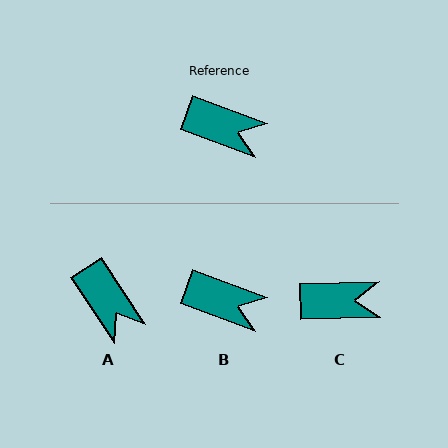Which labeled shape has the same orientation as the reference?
B.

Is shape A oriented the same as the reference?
No, it is off by about 36 degrees.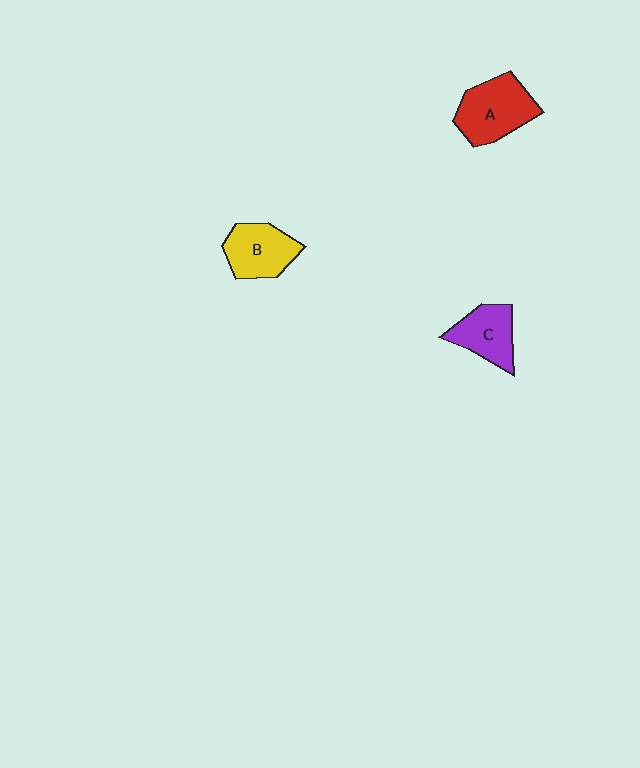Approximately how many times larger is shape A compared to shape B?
Approximately 1.2 times.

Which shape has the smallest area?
Shape C (purple).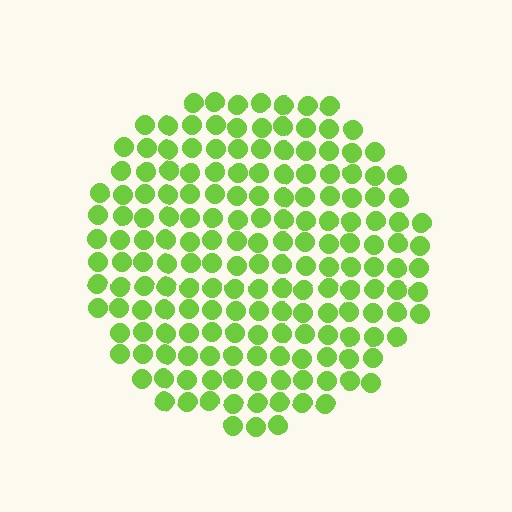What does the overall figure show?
The overall figure shows a circle.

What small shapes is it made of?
It is made of small circles.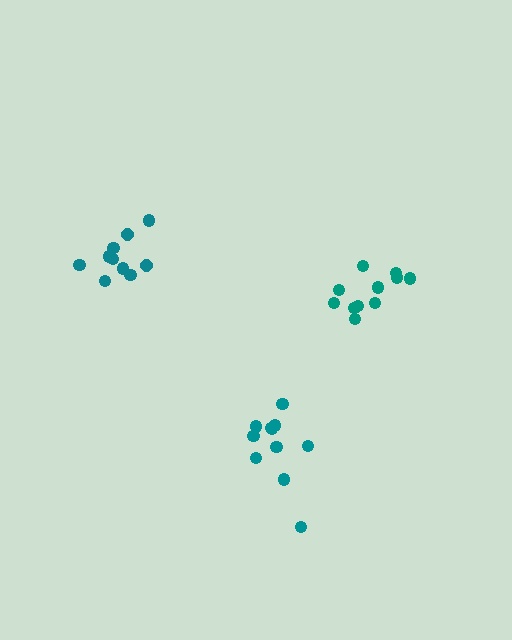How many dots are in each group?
Group 1: 11 dots, Group 2: 11 dots, Group 3: 10 dots (32 total).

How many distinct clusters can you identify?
There are 3 distinct clusters.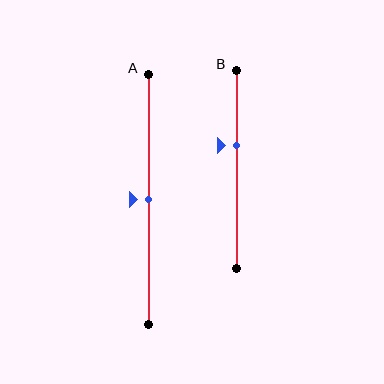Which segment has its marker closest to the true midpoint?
Segment A has its marker closest to the true midpoint.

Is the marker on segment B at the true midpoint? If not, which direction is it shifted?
No, the marker on segment B is shifted upward by about 12% of the segment length.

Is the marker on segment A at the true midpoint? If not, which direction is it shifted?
Yes, the marker on segment A is at the true midpoint.